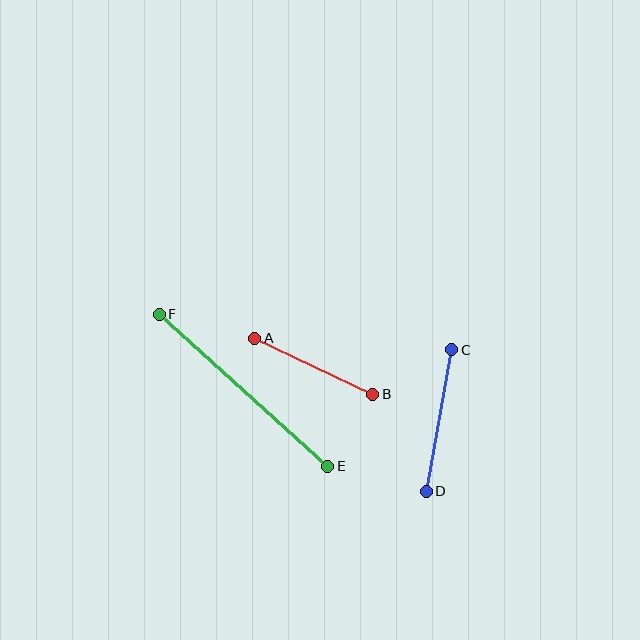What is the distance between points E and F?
The distance is approximately 227 pixels.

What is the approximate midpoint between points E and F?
The midpoint is at approximately (244, 390) pixels.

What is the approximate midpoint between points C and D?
The midpoint is at approximately (439, 421) pixels.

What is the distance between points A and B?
The distance is approximately 131 pixels.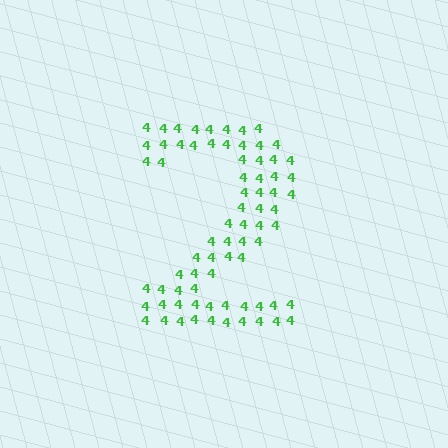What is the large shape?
The large shape is the digit 2.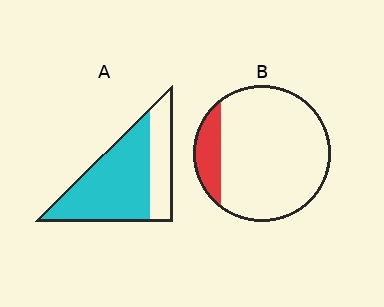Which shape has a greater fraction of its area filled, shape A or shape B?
Shape A.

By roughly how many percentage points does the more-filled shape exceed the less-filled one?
By roughly 55 percentage points (A over B).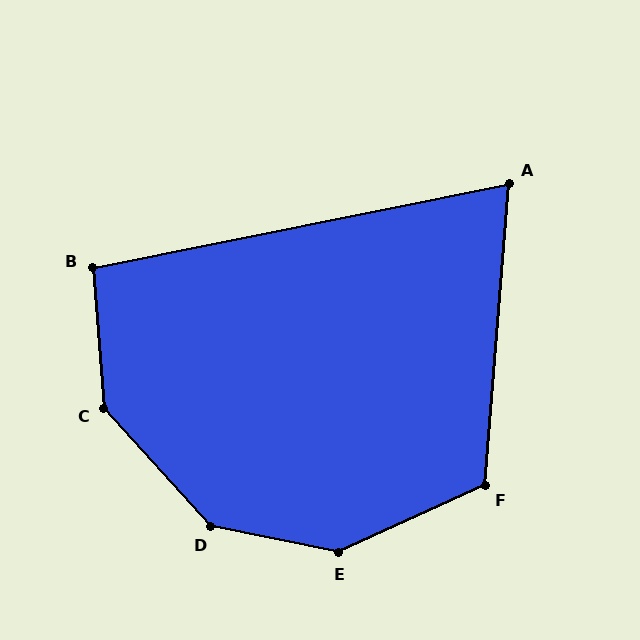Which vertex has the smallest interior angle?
A, at approximately 74 degrees.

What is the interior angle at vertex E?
Approximately 144 degrees (obtuse).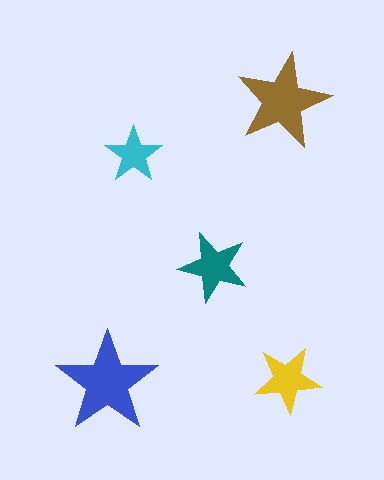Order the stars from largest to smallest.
the blue one, the brown one, the teal one, the yellow one, the cyan one.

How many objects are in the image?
There are 5 objects in the image.